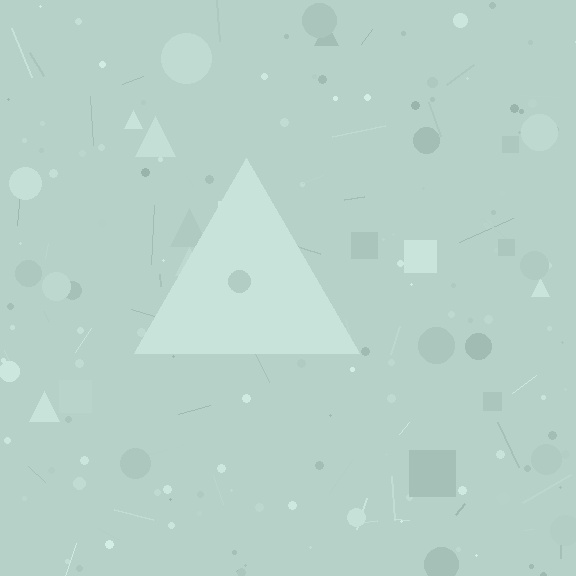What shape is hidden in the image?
A triangle is hidden in the image.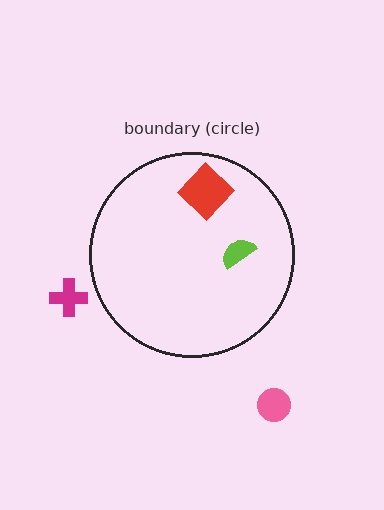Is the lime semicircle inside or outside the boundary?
Inside.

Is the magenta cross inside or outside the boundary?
Outside.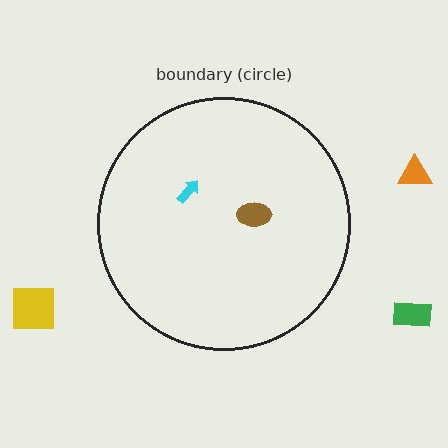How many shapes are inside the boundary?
2 inside, 3 outside.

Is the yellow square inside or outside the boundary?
Outside.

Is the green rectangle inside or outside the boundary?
Outside.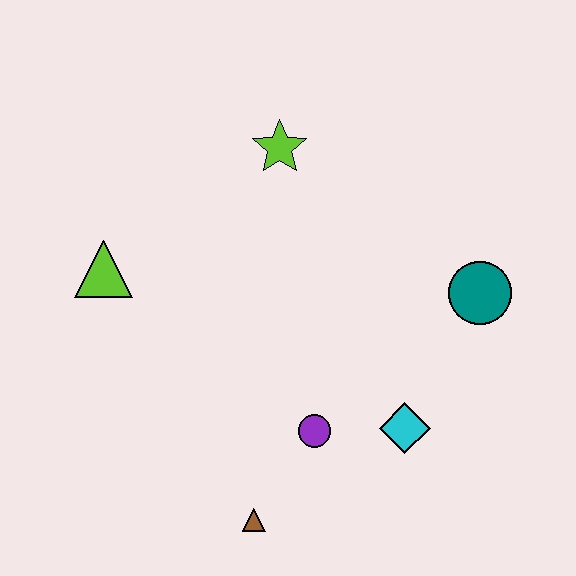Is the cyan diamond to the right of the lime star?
Yes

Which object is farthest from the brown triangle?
The lime star is farthest from the brown triangle.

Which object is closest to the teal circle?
The cyan diamond is closest to the teal circle.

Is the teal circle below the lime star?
Yes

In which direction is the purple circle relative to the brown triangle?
The purple circle is above the brown triangle.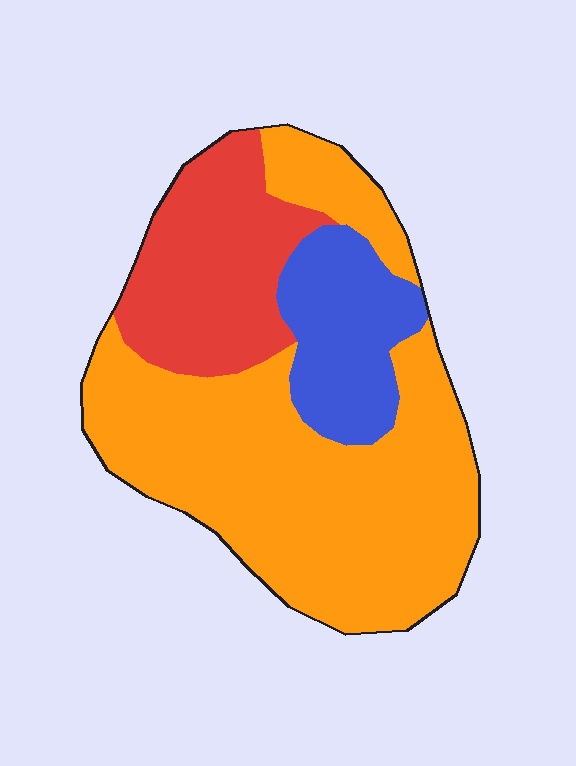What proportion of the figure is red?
Red takes up about one quarter (1/4) of the figure.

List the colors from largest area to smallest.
From largest to smallest: orange, red, blue.